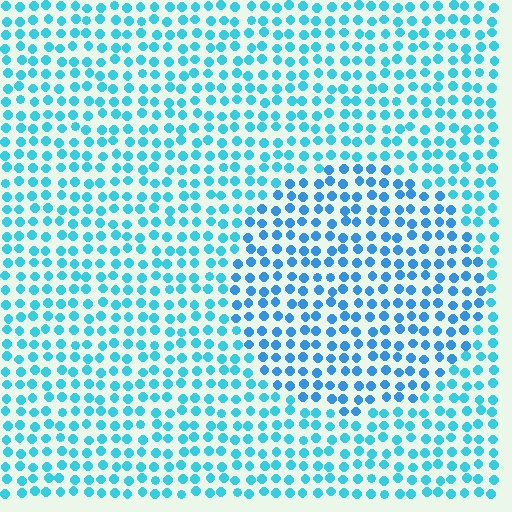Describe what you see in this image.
The image is filled with small cyan elements in a uniform arrangement. A circle-shaped region is visible where the elements are tinted to a slightly different hue, forming a subtle color boundary.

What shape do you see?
I see a circle.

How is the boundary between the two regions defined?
The boundary is defined purely by a slight shift in hue (about 21 degrees). Spacing, size, and orientation are identical on both sides.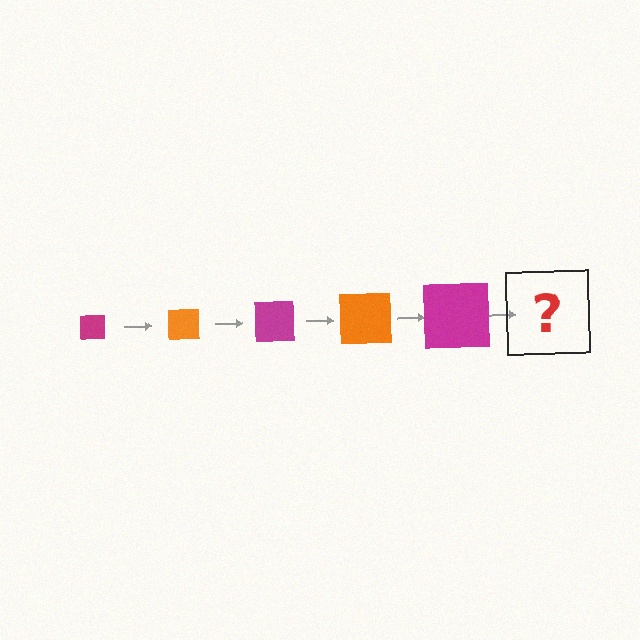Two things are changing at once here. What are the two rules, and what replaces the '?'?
The two rules are that the square grows larger each step and the color cycles through magenta and orange. The '?' should be an orange square, larger than the previous one.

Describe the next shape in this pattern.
It should be an orange square, larger than the previous one.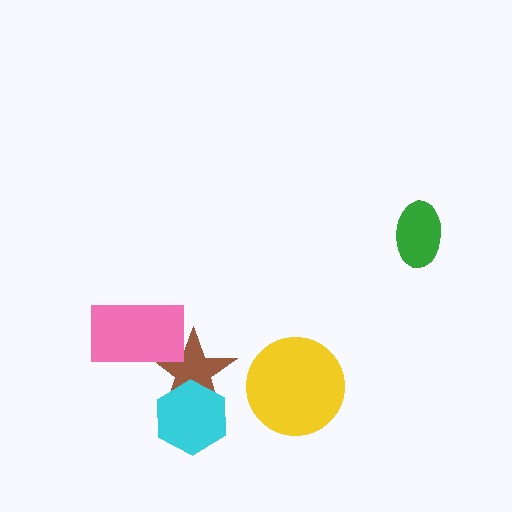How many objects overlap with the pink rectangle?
1 object overlaps with the pink rectangle.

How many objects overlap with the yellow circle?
0 objects overlap with the yellow circle.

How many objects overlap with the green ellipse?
0 objects overlap with the green ellipse.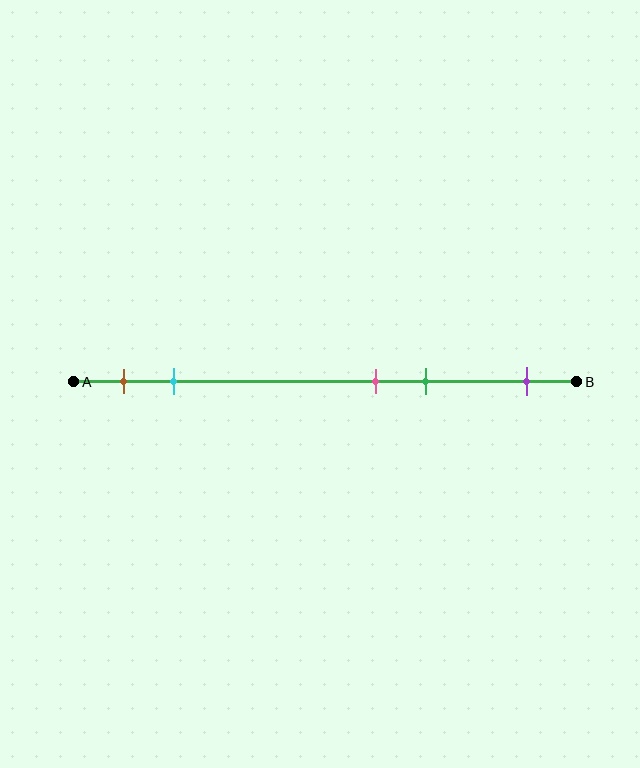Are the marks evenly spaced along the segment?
No, the marks are not evenly spaced.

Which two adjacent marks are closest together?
The pink and green marks are the closest adjacent pair.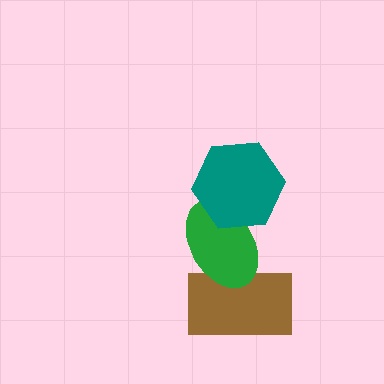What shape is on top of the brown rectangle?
The green ellipse is on top of the brown rectangle.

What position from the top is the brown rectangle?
The brown rectangle is 3rd from the top.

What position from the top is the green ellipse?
The green ellipse is 2nd from the top.